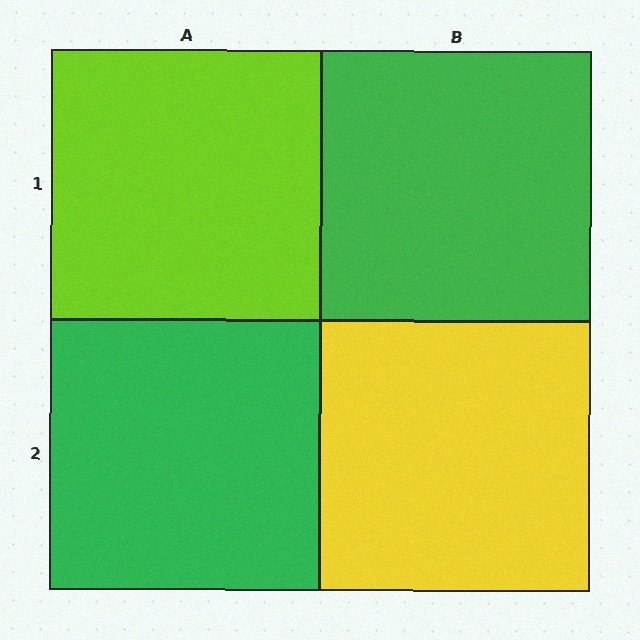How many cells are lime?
1 cell is lime.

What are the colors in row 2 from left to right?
Green, yellow.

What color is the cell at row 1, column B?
Green.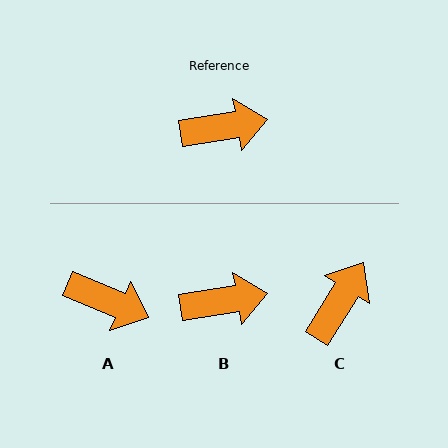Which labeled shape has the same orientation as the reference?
B.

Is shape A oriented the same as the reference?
No, it is off by about 32 degrees.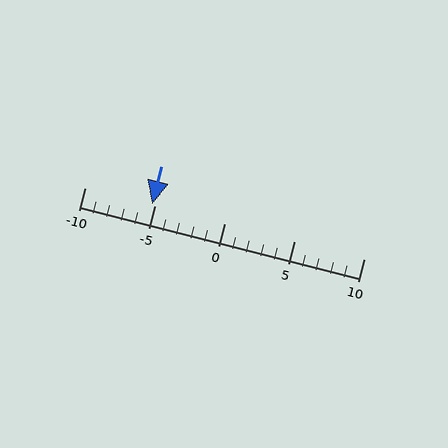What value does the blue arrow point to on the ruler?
The blue arrow points to approximately -5.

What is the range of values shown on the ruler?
The ruler shows values from -10 to 10.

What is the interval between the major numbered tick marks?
The major tick marks are spaced 5 units apart.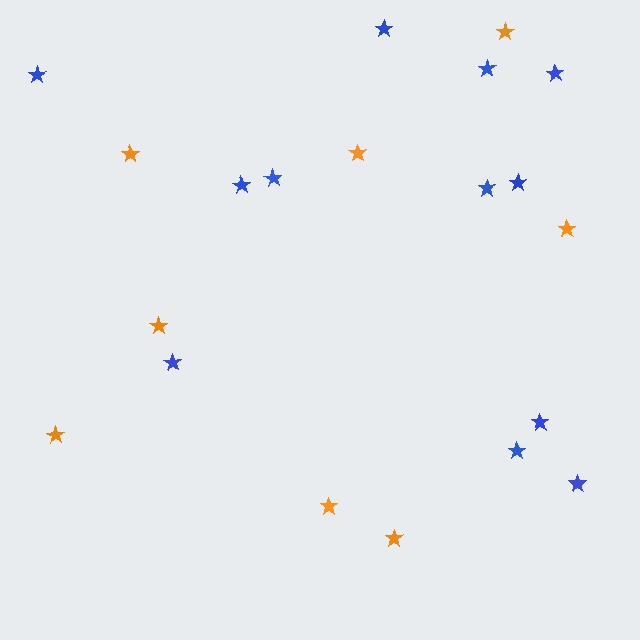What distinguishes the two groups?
There are 2 groups: one group of orange stars (8) and one group of blue stars (12).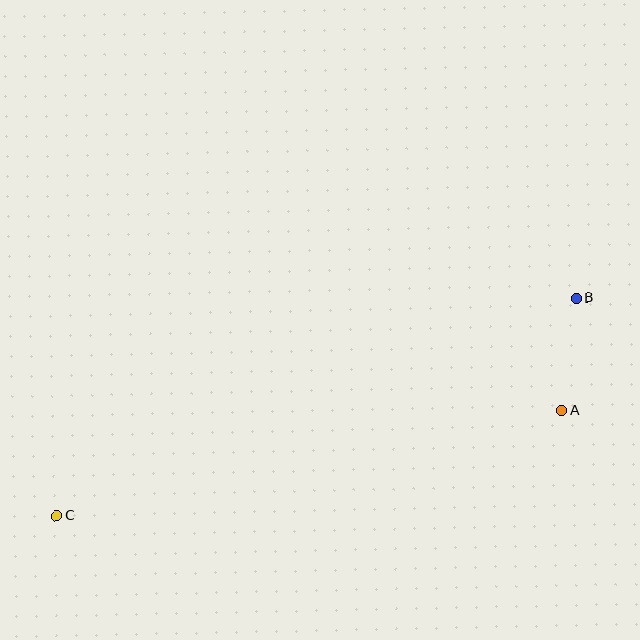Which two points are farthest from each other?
Points B and C are farthest from each other.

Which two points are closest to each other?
Points A and B are closest to each other.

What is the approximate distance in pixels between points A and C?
The distance between A and C is approximately 516 pixels.